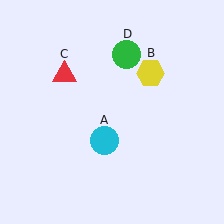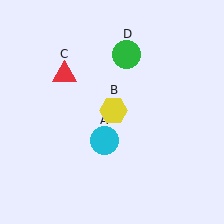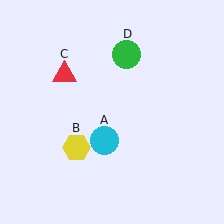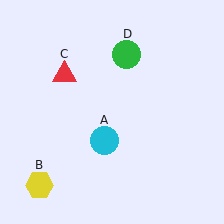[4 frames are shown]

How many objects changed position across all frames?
1 object changed position: yellow hexagon (object B).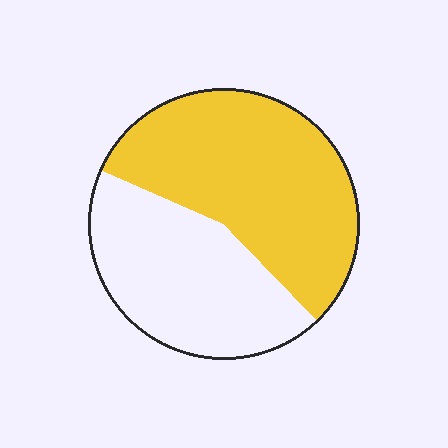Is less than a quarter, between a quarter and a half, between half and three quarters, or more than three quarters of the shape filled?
Between half and three quarters.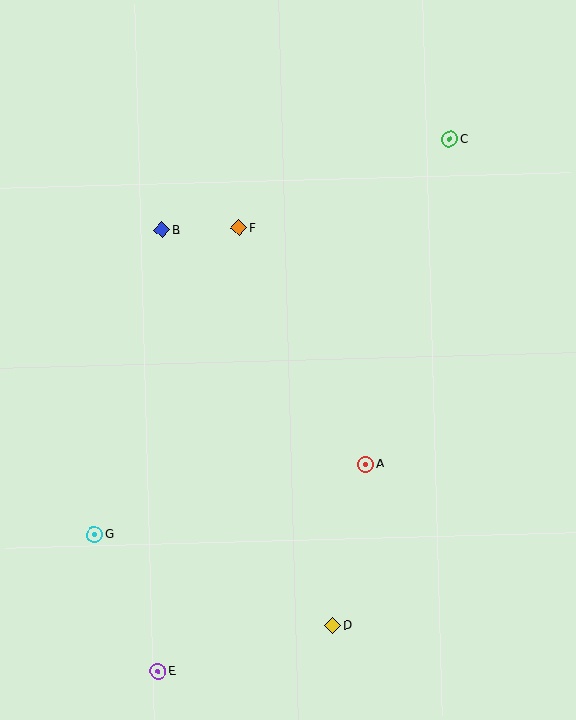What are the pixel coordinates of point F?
Point F is at (239, 228).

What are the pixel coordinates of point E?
Point E is at (158, 671).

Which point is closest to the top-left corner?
Point B is closest to the top-left corner.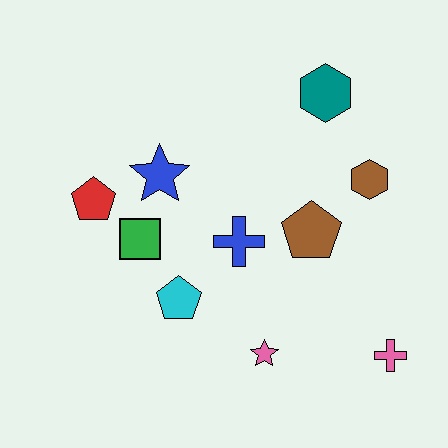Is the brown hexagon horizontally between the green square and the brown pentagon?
No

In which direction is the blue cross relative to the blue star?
The blue cross is to the right of the blue star.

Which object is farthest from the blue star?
The pink cross is farthest from the blue star.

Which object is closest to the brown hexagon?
The brown pentagon is closest to the brown hexagon.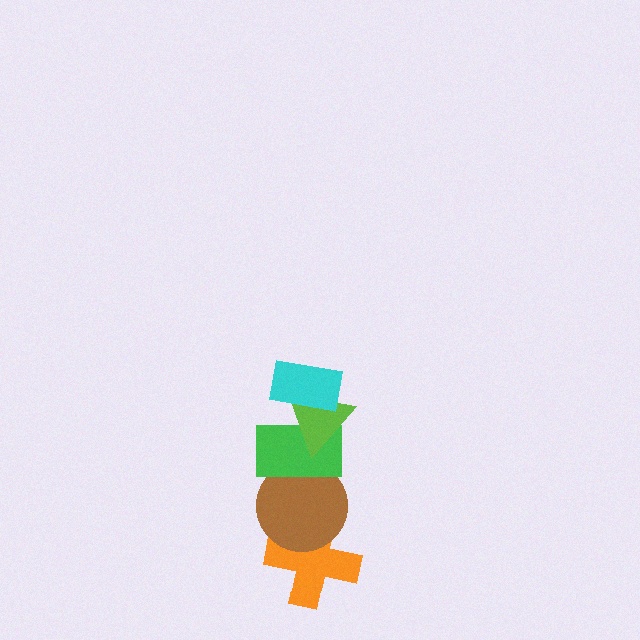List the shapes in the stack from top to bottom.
From top to bottom: the cyan rectangle, the lime triangle, the green rectangle, the brown circle, the orange cross.